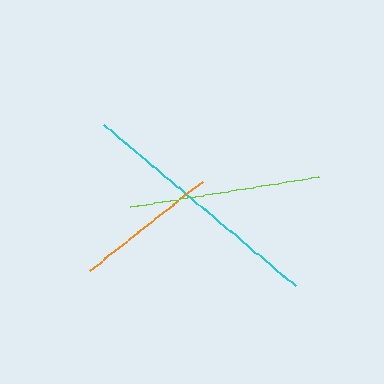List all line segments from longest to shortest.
From longest to shortest: cyan, lime, orange.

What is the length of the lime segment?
The lime segment is approximately 191 pixels long.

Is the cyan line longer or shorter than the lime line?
The cyan line is longer than the lime line.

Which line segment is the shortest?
The orange line is the shortest at approximately 144 pixels.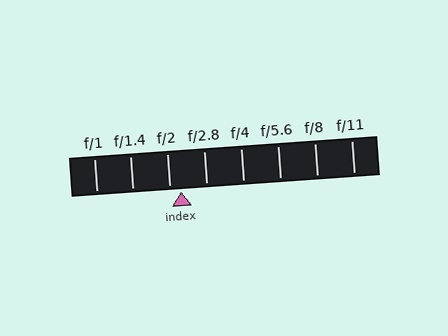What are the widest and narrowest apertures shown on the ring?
The widest aperture shown is f/1 and the narrowest is f/11.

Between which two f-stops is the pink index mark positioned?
The index mark is between f/2 and f/2.8.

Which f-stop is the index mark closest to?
The index mark is closest to f/2.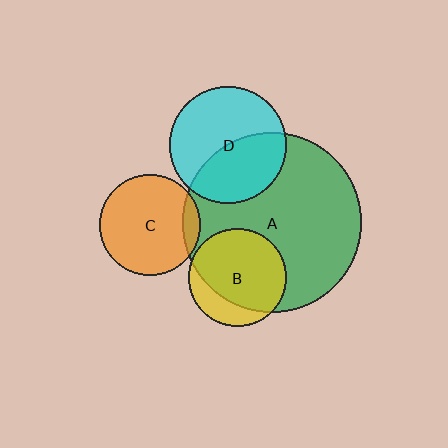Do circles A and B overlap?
Yes.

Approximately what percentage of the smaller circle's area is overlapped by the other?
Approximately 75%.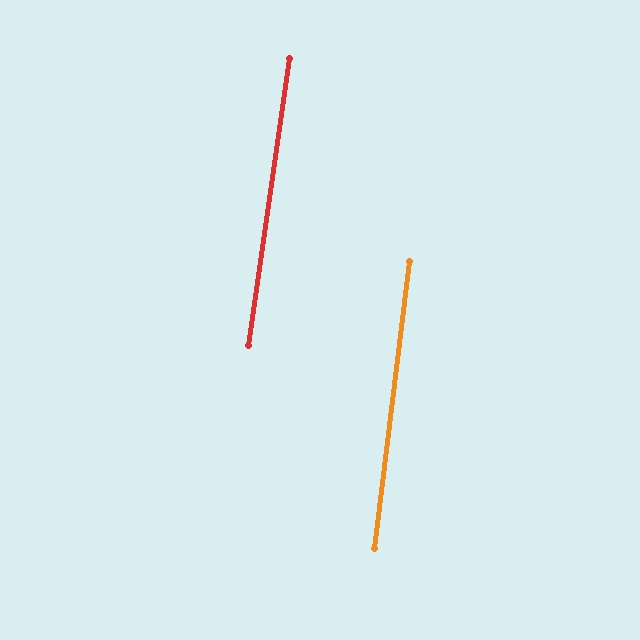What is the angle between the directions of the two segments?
Approximately 1 degree.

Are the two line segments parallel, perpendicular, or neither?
Parallel — their directions differ by only 1.3°.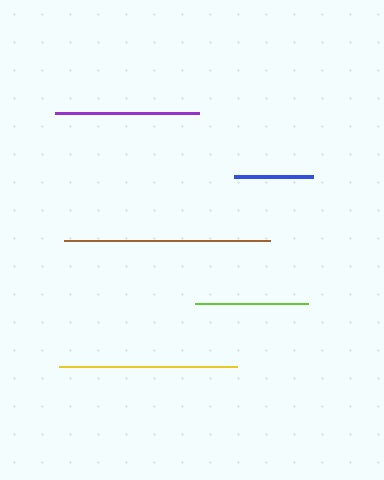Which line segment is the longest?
The brown line is the longest at approximately 206 pixels.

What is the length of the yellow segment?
The yellow segment is approximately 178 pixels long.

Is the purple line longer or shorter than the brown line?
The brown line is longer than the purple line.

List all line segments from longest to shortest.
From longest to shortest: brown, yellow, purple, lime, blue.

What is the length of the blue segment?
The blue segment is approximately 79 pixels long.